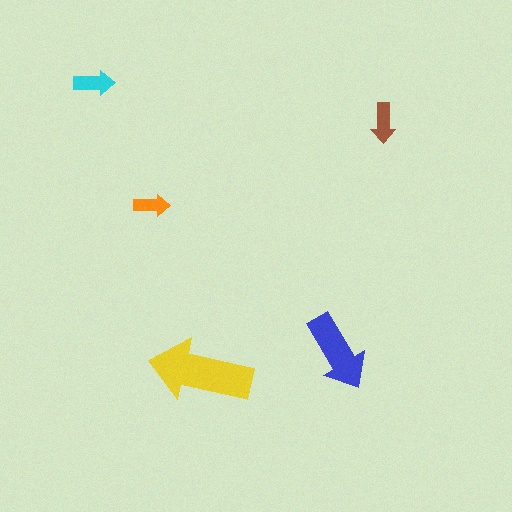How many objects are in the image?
There are 5 objects in the image.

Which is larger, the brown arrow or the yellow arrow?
The yellow one.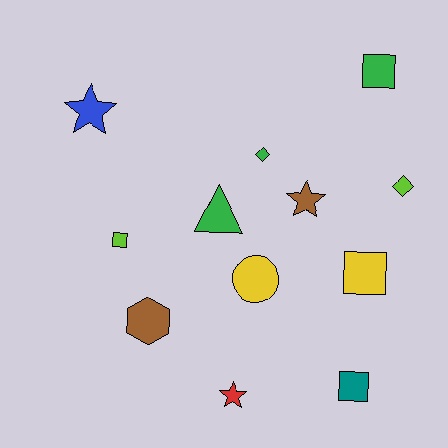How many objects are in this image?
There are 12 objects.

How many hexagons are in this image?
There is 1 hexagon.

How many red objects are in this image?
There is 1 red object.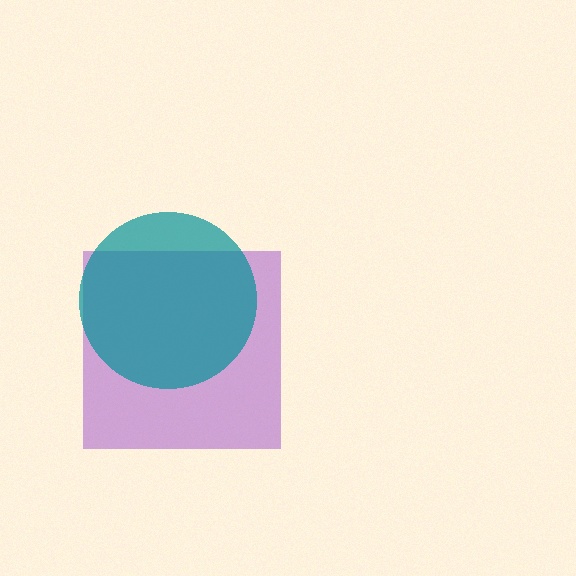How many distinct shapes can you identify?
There are 2 distinct shapes: a purple square, a teal circle.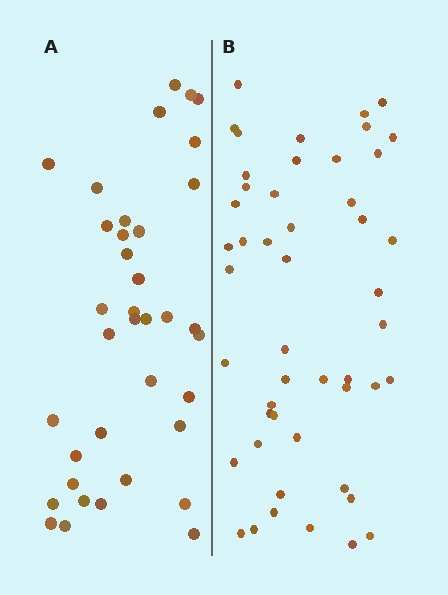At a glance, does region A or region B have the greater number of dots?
Region B (the right region) has more dots.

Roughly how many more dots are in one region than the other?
Region B has roughly 12 or so more dots than region A.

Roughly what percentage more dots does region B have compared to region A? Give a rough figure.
About 30% more.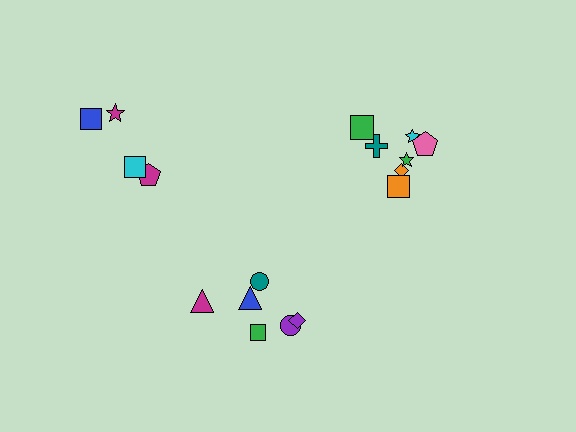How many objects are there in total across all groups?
There are 17 objects.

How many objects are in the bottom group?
There are 6 objects.